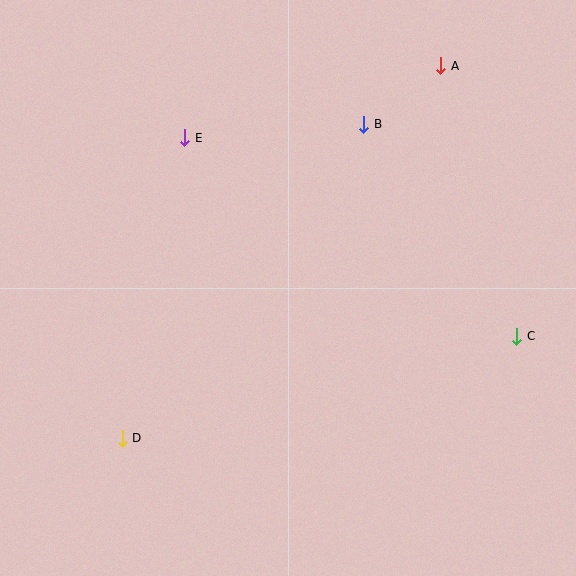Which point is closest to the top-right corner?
Point A is closest to the top-right corner.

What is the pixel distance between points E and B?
The distance between E and B is 180 pixels.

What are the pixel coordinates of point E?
Point E is at (185, 138).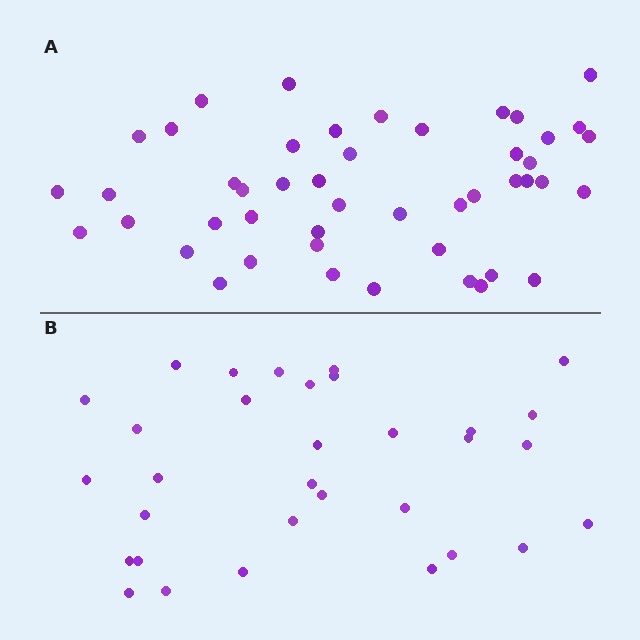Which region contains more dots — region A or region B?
Region A (the top region) has more dots.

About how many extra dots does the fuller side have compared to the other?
Region A has approximately 15 more dots than region B.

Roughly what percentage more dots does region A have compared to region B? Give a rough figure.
About 45% more.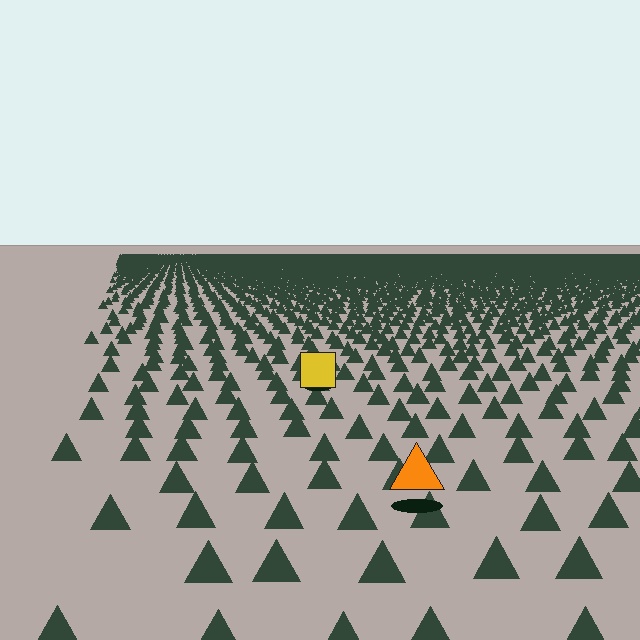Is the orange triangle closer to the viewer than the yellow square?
Yes. The orange triangle is closer — you can tell from the texture gradient: the ground texture is coarser near it.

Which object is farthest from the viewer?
The yellow square is farthest from the viewer. It appears smaller and the ground texture around it is denser.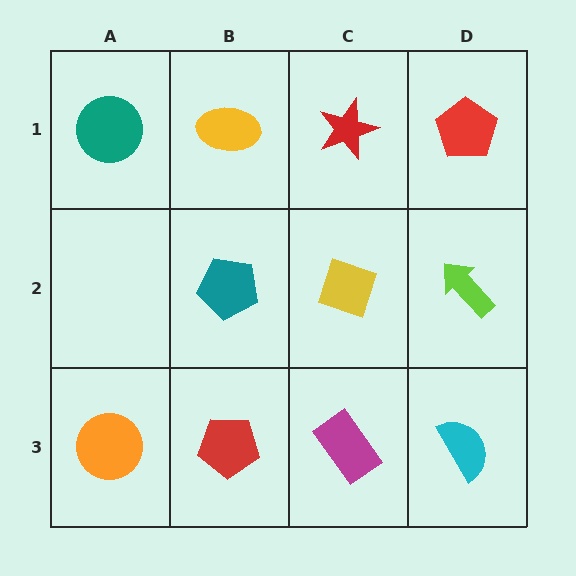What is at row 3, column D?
A cyan semicircle.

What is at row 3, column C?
A magenta rectangle.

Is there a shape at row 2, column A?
No, that cell is empty.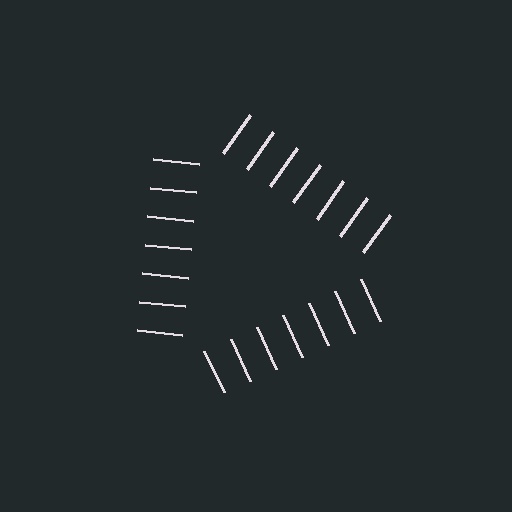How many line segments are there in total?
21 — 7 along each of the 3 edges.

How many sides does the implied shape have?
3 sides — the line-ends trace a triangle.